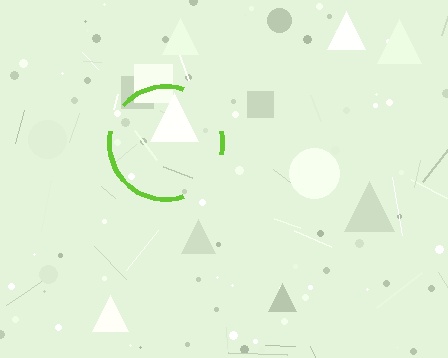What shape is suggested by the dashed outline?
The dashed outline suggests a circle.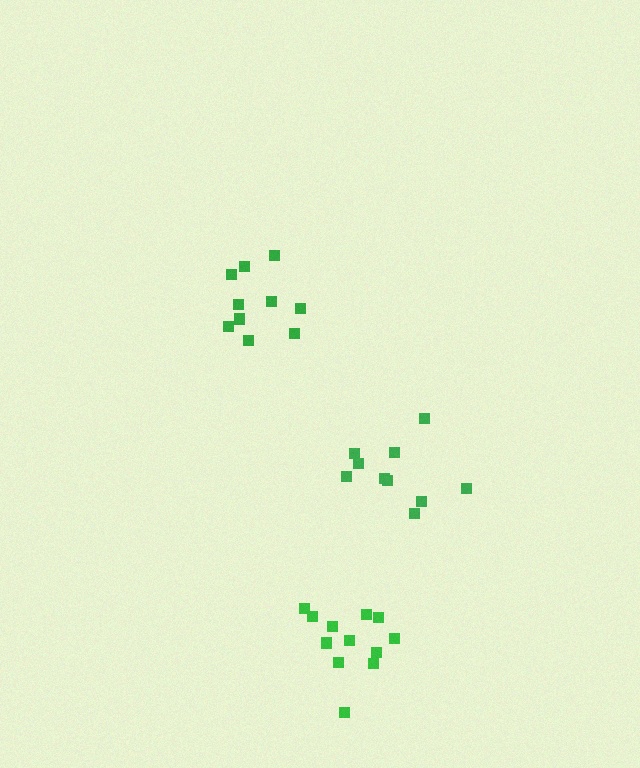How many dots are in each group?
Group 1: 10 dots, Group 2: 12 dots, Group 3: 10 dots (32 total).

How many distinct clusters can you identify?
There are 3 distinct clusters.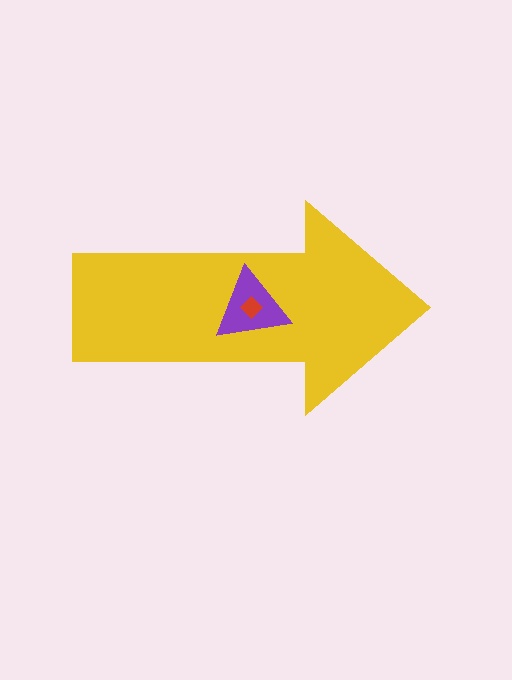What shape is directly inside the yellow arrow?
The purple triangle.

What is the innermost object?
The red diamond.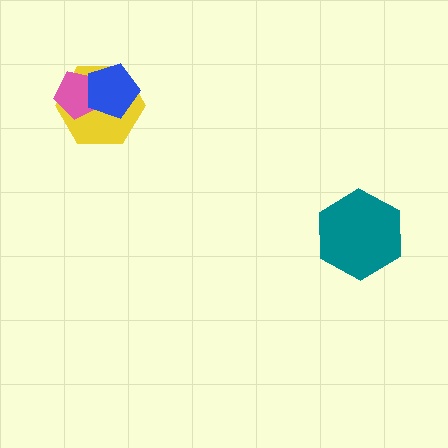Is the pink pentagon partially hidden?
Yes, it is partially covered by another shape.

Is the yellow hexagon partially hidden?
Yes, it is partially covered by another shape.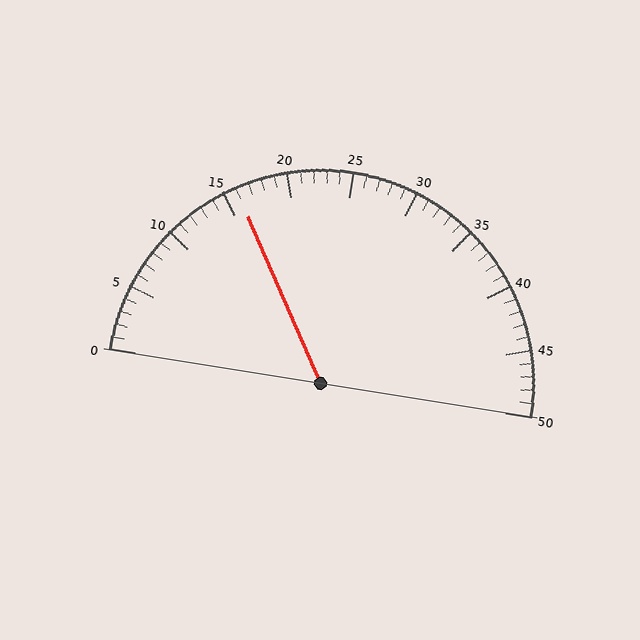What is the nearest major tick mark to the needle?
The nearest major tick mark is 15.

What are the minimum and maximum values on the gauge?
The gauge ranges from 0 to 50.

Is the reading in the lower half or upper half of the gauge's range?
The reading is in the lower half of the range (0 to 50).